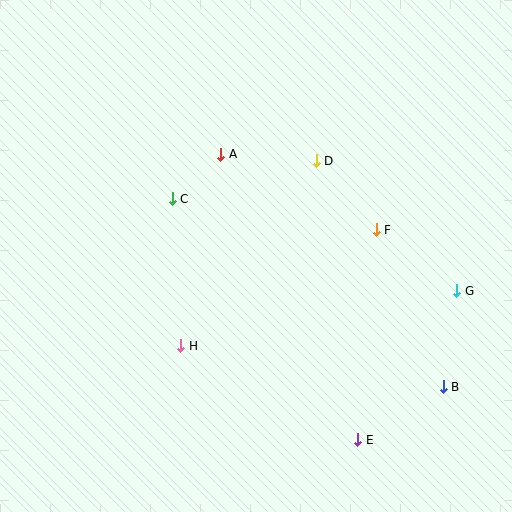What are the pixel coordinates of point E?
Point E is at (358, 440).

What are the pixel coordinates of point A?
Point A is at (221, 154).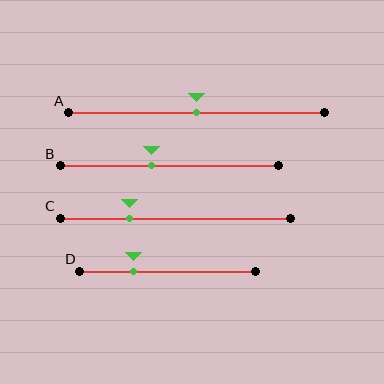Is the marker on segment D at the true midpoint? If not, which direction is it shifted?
No, the marker on segment D is shifted to the left by about 20% of the segment length.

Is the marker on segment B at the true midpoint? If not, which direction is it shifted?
No, the marker on segment B is shifted to the left by about 8% of the segment length.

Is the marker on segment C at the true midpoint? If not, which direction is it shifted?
No, the marker on segment C is shifted to the left by about 20% of the segment length.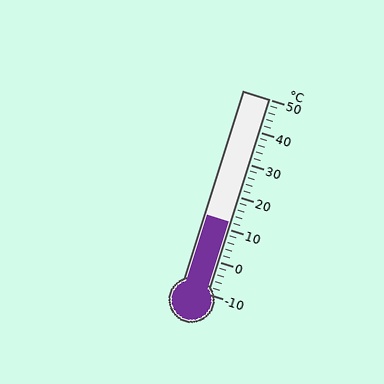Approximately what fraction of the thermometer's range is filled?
The thermometer is filled to approximately 35% of its range.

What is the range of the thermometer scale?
The thermometer scale ranges from -10°C to 50°C.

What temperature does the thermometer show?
The thermometer shows approximately 12°C.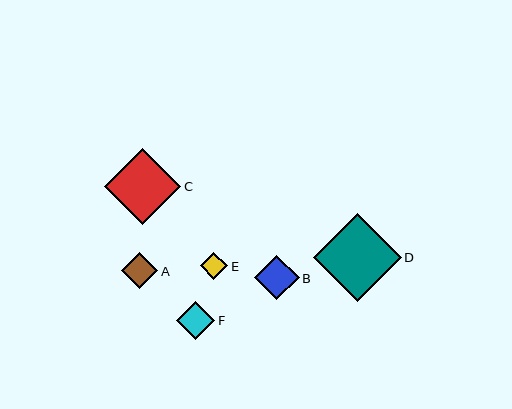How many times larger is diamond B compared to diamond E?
Diamond B is approximately 1.6 times the size of diamond E.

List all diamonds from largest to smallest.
From largest to smallest: D, C, B, F, A, E.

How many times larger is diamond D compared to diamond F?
Diamond D is approximately 2.3 times the size of diamond F.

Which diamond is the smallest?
Diamond E is the smallest with a size of approximately 27 pixels.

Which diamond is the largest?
Diamond D is the largest with a size of approximately 88 pixels.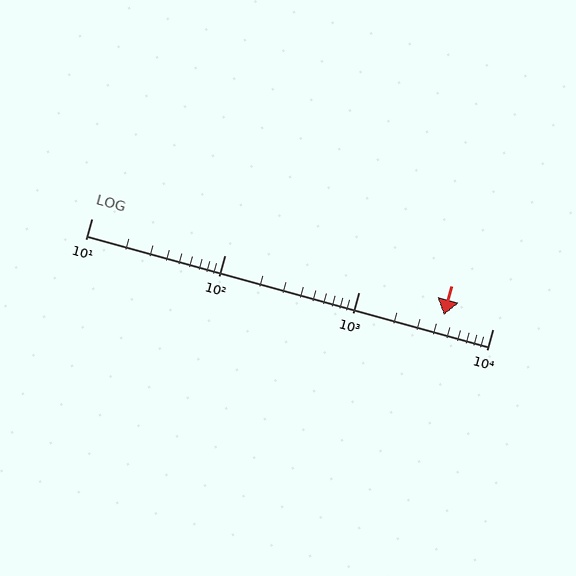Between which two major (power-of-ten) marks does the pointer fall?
The pointer is between 1000 and 10000.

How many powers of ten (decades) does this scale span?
The scale spans 3 decades, from 10 to 10000.